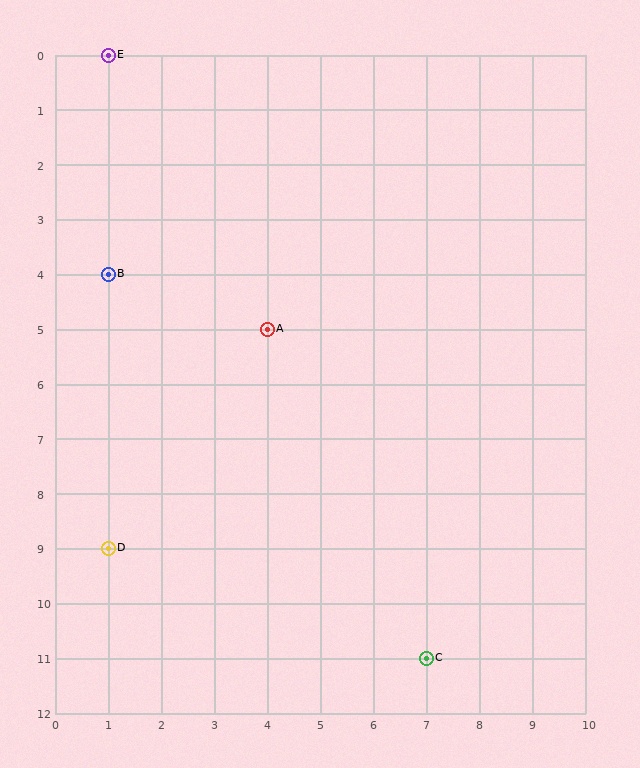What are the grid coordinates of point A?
Point A is at grid coordinates (4, 5).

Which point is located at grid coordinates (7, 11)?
Point C is at (7, 11).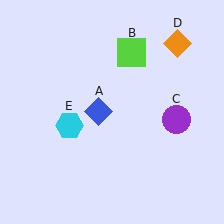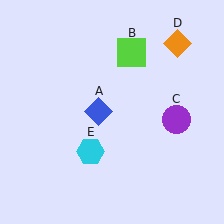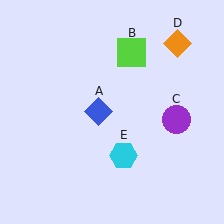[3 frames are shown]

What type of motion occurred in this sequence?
The cyan hexagon (object E) rotated counterclockwise around the center of the scene.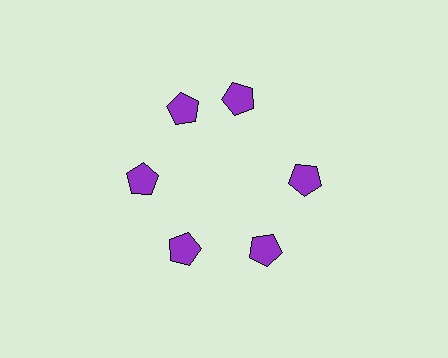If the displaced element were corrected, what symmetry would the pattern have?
It would have 6-fold rotational symmetry — the pattern would map onto itself every 60 degrees.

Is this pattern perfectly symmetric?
No. The 6 purple pentagons are arranged in a ring, but one element near the 1 o'clock position is rotated out of alignment along the ring, breaking the 6-fold rotational symmetry.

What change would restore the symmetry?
The symmetry would be restored by rotating it back into even spacing with its neighbors so that all 6 pentagons sit at equal angles and equal distance from the center.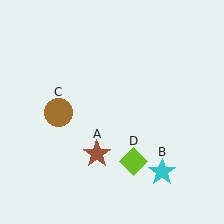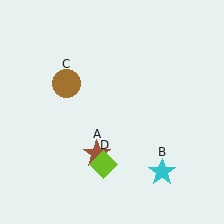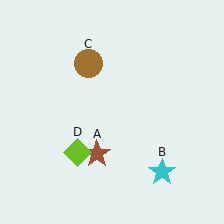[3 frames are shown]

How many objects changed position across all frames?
2 objects changed position: brown circle (object C), lime diamond (object D).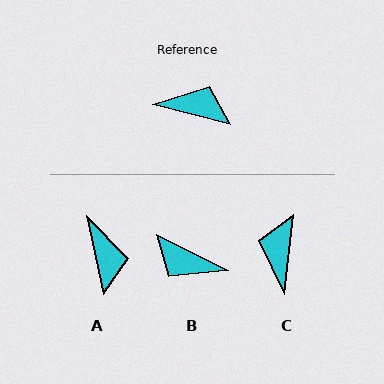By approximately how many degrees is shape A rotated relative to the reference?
Approximately 64 degrees clockwise.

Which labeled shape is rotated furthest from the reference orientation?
B, about 167 degrees away.